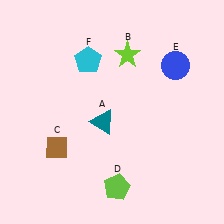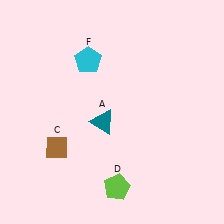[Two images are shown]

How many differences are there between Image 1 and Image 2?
There are 2 differences between the two images.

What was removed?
The blue circle (E), the lime star (B) were removed in Image 2.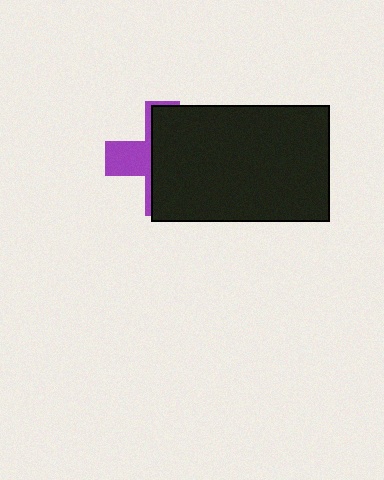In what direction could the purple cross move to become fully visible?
The purple cross could move left. That would shift it out from behind the black rectangle entirely.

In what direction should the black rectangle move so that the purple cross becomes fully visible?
The black rectangle should move right. That is the shortest direction to clear the overlap and leave the purple cross fully visible.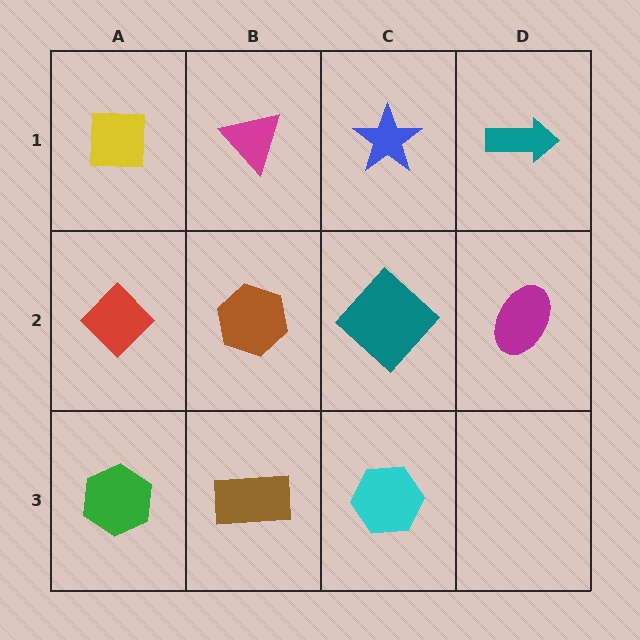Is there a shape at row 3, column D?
No, that cell is empty.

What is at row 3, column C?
A cyan hexagon.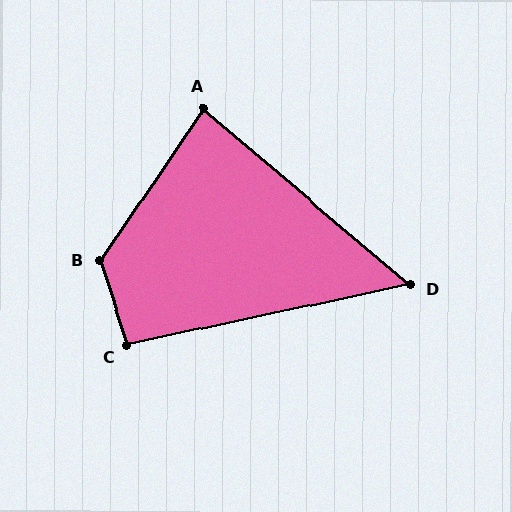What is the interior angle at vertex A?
Approximately 84 degrees (acute).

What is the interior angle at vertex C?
Approximately 96 degrees (obtuse).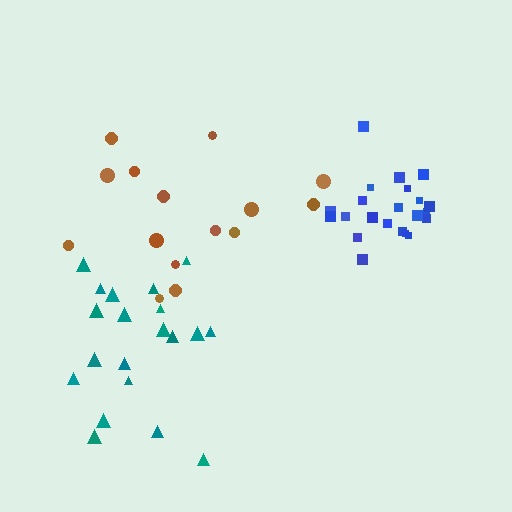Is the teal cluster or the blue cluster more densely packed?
Blue.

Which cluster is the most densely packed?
Blue.